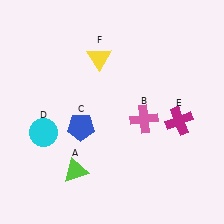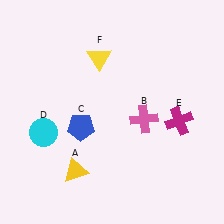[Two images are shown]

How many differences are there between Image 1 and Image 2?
There is 1 difference between the two images.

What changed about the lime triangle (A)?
In Image 1, A is lime. In Image 2, it changed to yellow.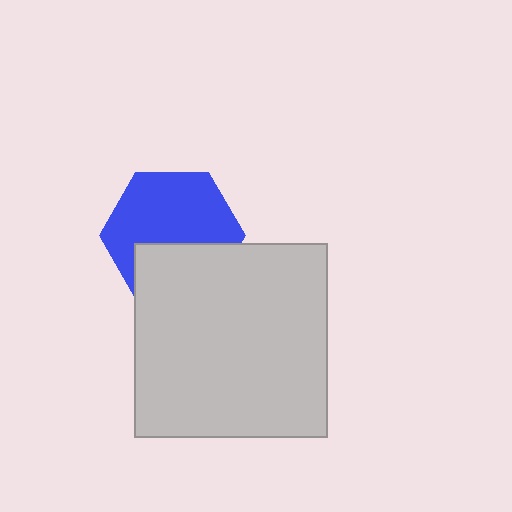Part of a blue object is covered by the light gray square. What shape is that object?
It is a hexagon.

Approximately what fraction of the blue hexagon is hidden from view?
Roughly 36% of the blue hexagon is hidden behind the light gray square.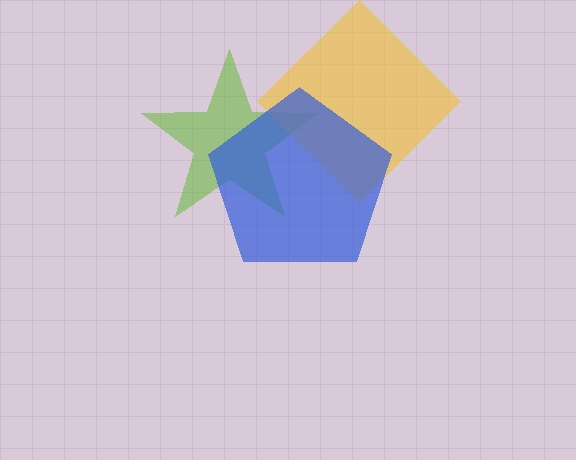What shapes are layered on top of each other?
The layered shapes are: a lime star, a yellow diamond, a blue pentagon.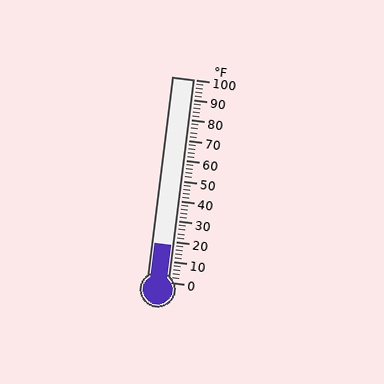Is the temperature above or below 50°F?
The temperature is below 50°F.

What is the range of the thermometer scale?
The thermometer scale ranges from 0°F to 100°F.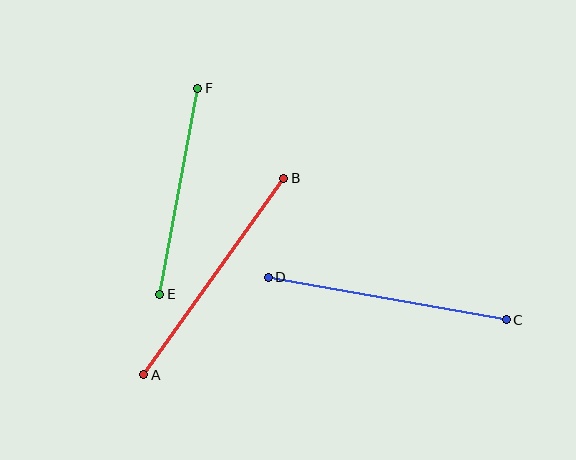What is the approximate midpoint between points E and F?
The midpoint is at approximately (179, 191) pixels.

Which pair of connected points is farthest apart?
Points C and D are farthest apart.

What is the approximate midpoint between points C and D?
The midpoint is at approximately (387, 299) pixels.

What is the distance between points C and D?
The distance is approximately 242 pixels.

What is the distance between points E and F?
The distance is approximately 209 pixels.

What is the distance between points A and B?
The distance is approximately 241 pixels.